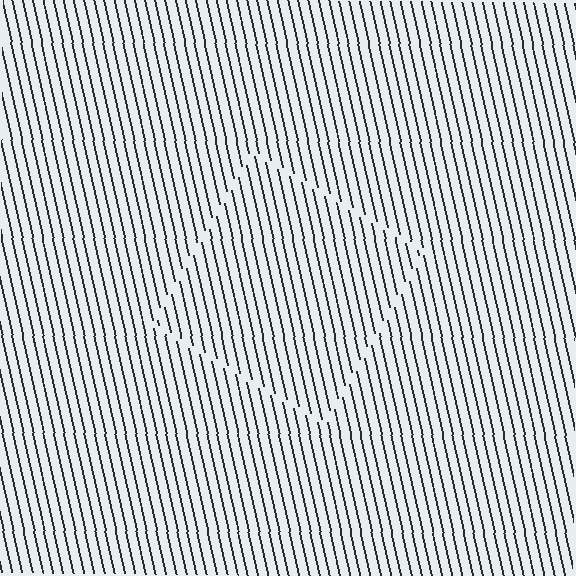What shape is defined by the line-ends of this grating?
An illusory square. The interior of the shape contains the same grating, shifted by half a period — the contour is defined by the phase discontinuity where line-ends from the inner and outer gratings abut.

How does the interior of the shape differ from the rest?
The interior of the shape contains the same grating, shifted by half a period — the contour is defined by the phase discontinuity where line-ends from the inner and outer gratings abut.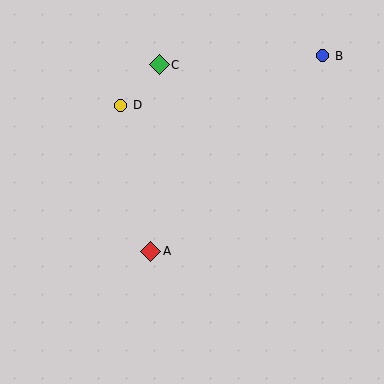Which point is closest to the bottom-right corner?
Point A is closest to the bottom-right corner.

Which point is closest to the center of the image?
Point A at (151, 251) is closest to the center.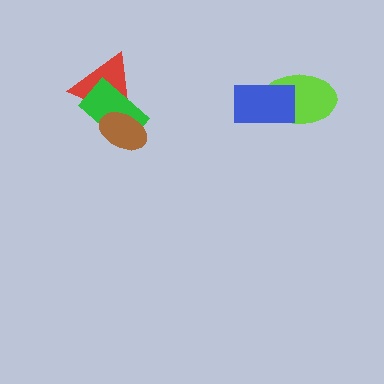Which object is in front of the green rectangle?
The brown ellipse is in front of the green rectangle.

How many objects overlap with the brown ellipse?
2 objects overlap with the brown ellipse.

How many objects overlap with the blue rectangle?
1 object overlaps with the blue rectangle.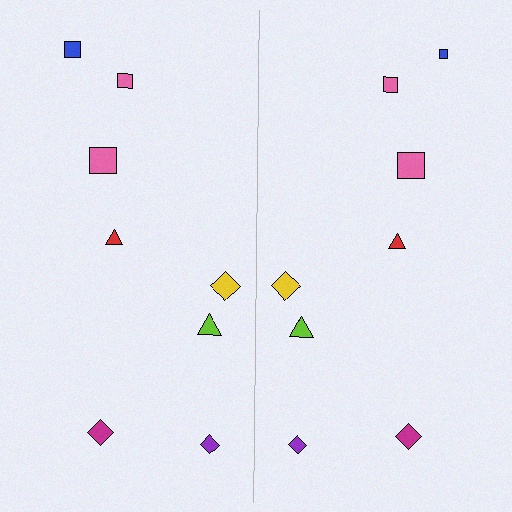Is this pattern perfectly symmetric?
No, the pattern is not perfectly symmetric. The blue square on the right side has a different size than its mirror counterpart.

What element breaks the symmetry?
The blue square on the right side has a different size than its mirror counterpart.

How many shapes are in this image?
There are 16 shapes in this image.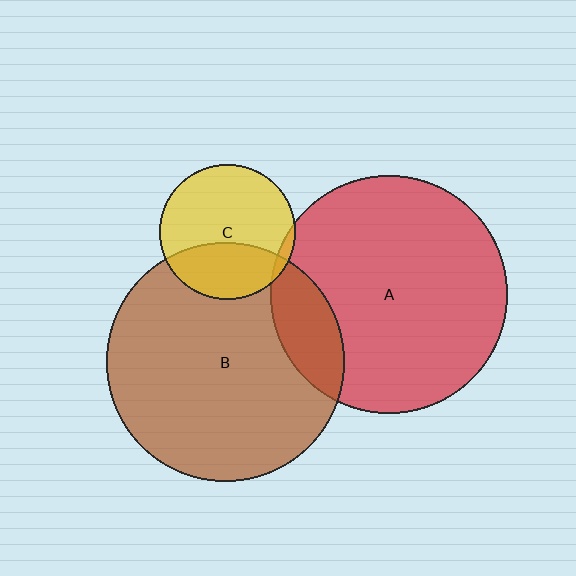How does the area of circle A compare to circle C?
Approximately 3.1 times.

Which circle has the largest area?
Circle B (brown).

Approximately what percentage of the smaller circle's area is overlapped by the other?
Approximately 15%.